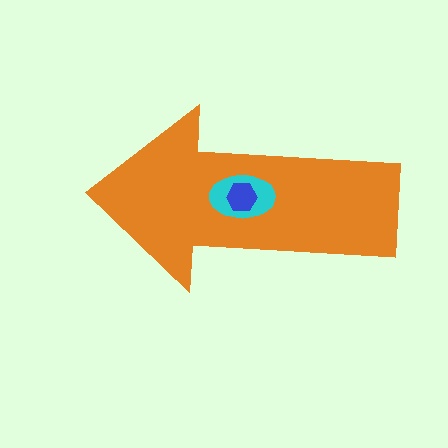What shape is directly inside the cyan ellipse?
The blue hexagon.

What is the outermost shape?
The orange arrow.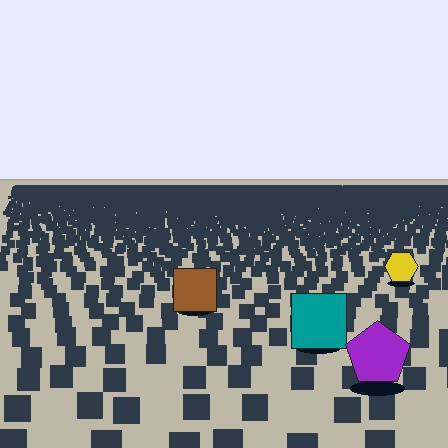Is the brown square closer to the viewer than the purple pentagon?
No. The purple pentagon is closer — you can tell from the texture gradient: the ground texture is coarser near it.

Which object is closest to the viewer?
The purple pentagon is closest. The texture marks near it are larger and more spread out.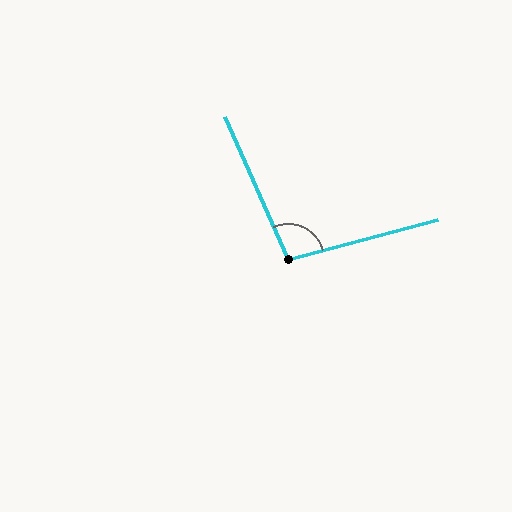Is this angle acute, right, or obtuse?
It is obtuse.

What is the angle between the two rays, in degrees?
Approximately 100 degrees.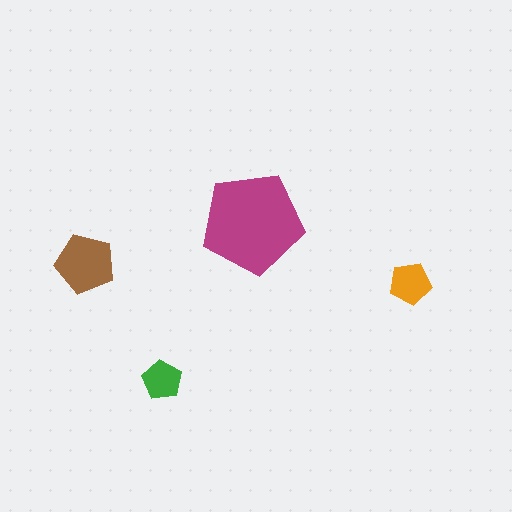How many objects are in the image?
There are 4 objects in the image.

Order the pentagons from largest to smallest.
the magenta one, the brown one, the orange one, the green one.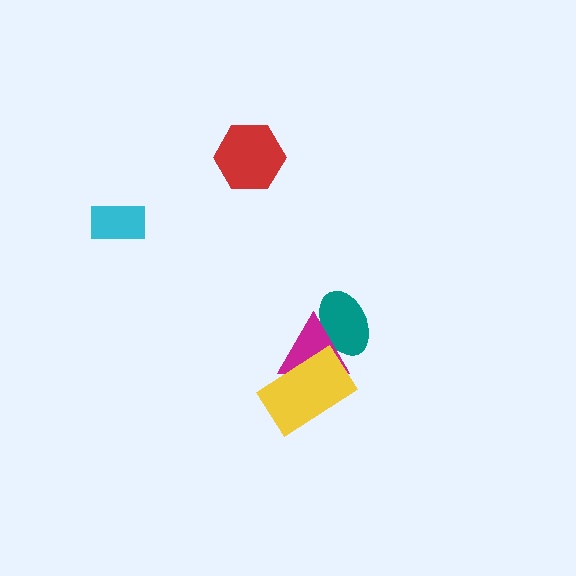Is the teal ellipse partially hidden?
Yes, it is partially covered by another shape.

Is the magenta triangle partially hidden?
Yes, it is partially covered by another shape.